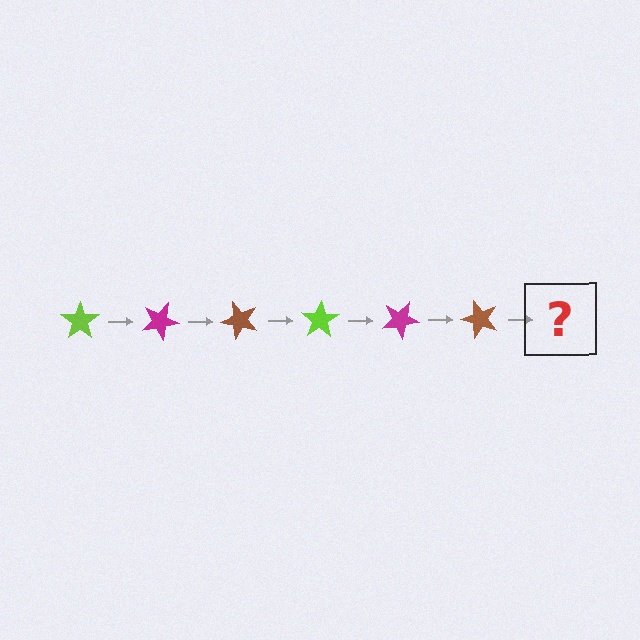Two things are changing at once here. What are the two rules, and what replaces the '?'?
The two rules are that it rotates 25 degrees each step and the color cycles through lime, magenta, and brown. The '?' should be a lime star, rotated 150 degrees from the start.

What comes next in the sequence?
The next element should be a lime star, rotated 150 degrees from the start.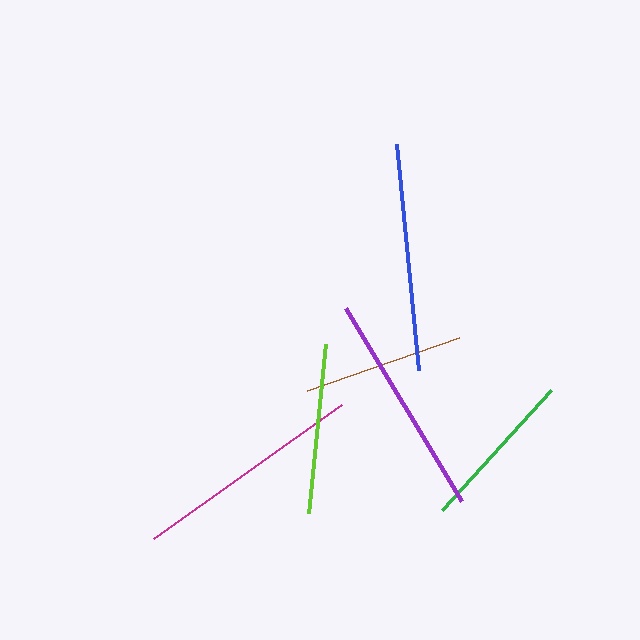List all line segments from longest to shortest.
From longest to shortest: magenta, blue, purple, lime, green, brown.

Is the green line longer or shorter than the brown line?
The green line is longer than the brown line.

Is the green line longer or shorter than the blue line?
The blue line is longer than the green line.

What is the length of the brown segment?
The brown segment is approximately 161 pixels long.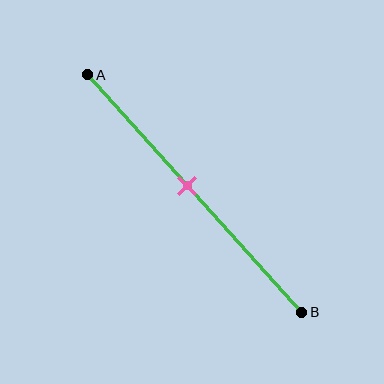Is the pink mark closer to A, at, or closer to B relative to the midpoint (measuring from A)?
The pink mark is closer to point A than the midpoint of segment AB.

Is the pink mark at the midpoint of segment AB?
No, the mark is at about 45% from A, not at the 50% midpoint.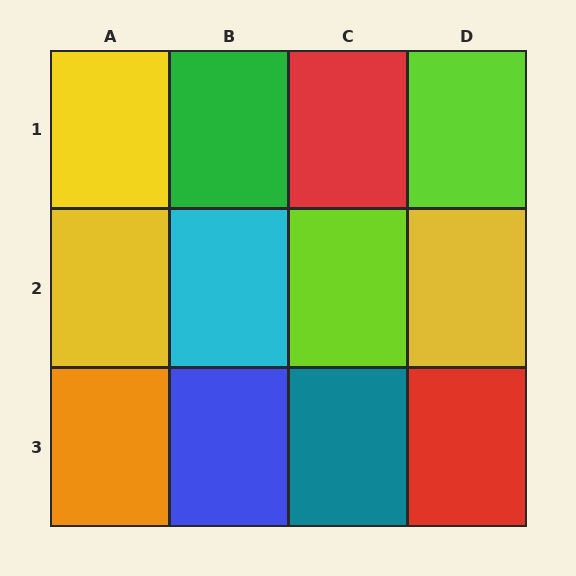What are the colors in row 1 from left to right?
Yellow, green, red, lime.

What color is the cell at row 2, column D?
Yellow.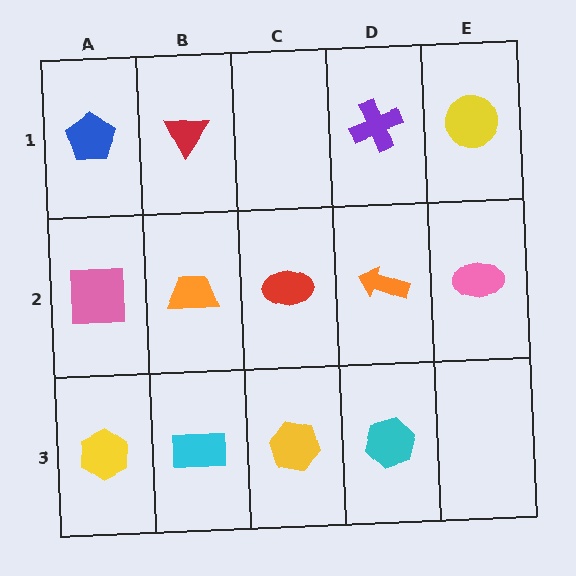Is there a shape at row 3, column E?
No, that cell is empty.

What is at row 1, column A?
A blue pentagon.